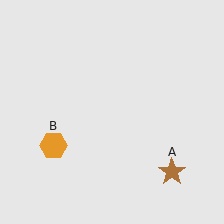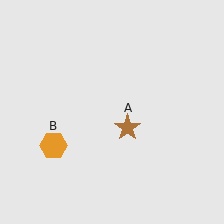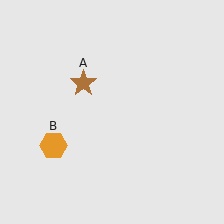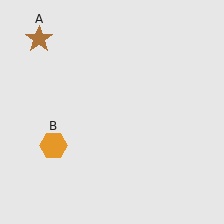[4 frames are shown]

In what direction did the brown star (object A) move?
The brown star (object A) moved up and to the left.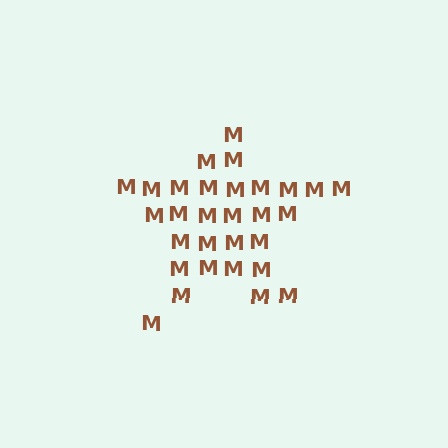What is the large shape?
The large shape is a star.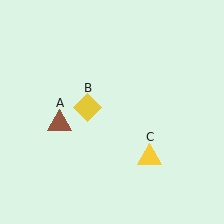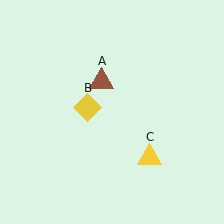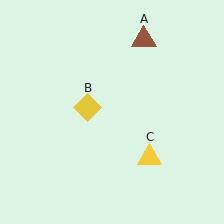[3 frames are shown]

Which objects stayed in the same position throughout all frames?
Yellow diamond (object B) and yellow triangle (object C) remained stationary.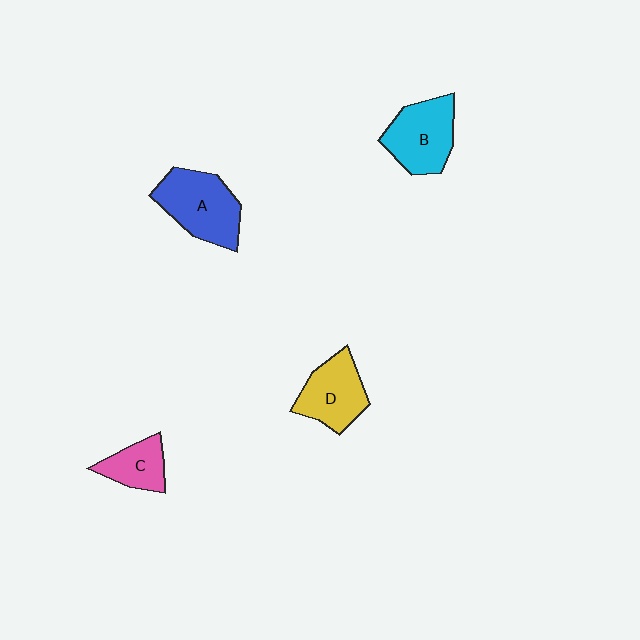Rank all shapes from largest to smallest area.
From largest to smallest: A (blue), B (cyan), D (yellow), C (pink).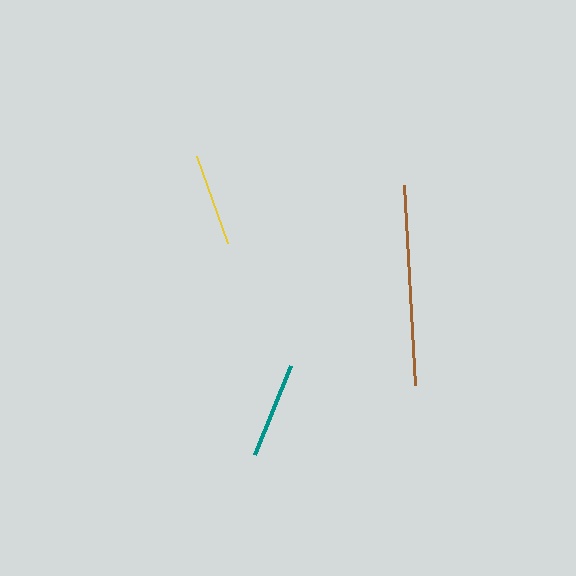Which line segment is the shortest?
The yellow line is the shortest at approximately 92 pixels.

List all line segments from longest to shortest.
From longest to shortest: brown, teal, yellow.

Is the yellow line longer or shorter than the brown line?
The brown line is longer than the yellow line.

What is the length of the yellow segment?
The yellow segment is approximately 92 pixels long.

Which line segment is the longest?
The brown line is the longest at approximately 200 pixels.